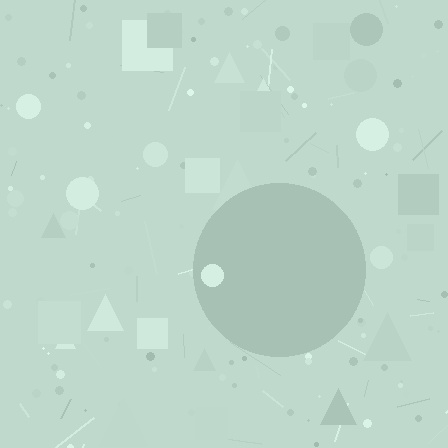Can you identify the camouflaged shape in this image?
The camouflaged shape is a circle.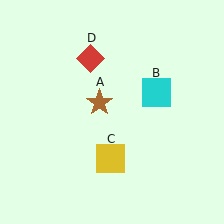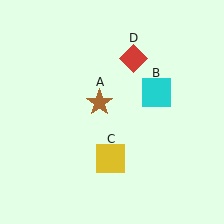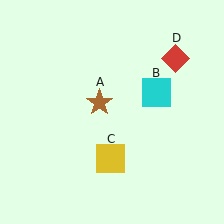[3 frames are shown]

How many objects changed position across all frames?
1 object changed position: red diamond (object D).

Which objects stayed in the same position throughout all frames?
Brown star (object A) and cyan square (object B) and yellow square (object C) remained stationary.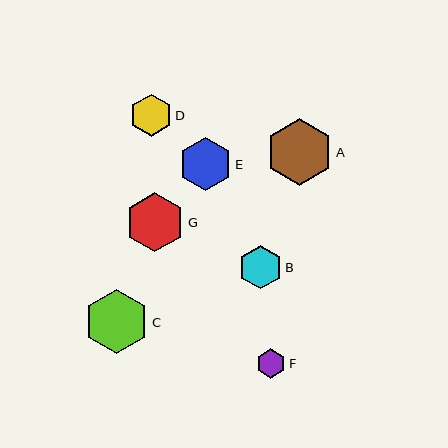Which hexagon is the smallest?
Hexagon F is the smallest with a size of approximately 30 pixels.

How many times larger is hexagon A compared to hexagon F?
Hexagon A is approximately 2.2 times the size of hexagon F.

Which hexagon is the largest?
Hexagon A is the largest with a size of approximately 67 pixels.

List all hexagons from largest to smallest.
From largest to smallest: A, C, G, E, B, D, F.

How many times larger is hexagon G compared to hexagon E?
Hexagon G is approximately 1.1 times the size of hexagon E.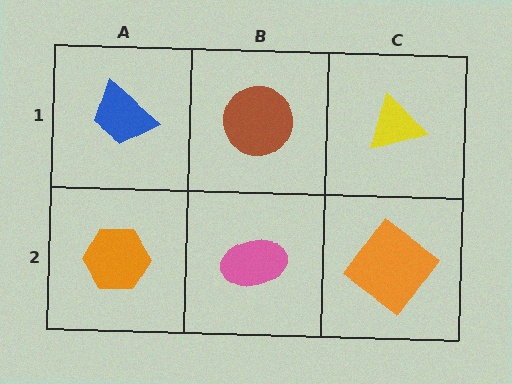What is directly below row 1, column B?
A pink ellipse.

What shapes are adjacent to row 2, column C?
A yellow triangle (row 1, column C), a pink ellipse (row 2, column B).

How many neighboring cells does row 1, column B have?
3.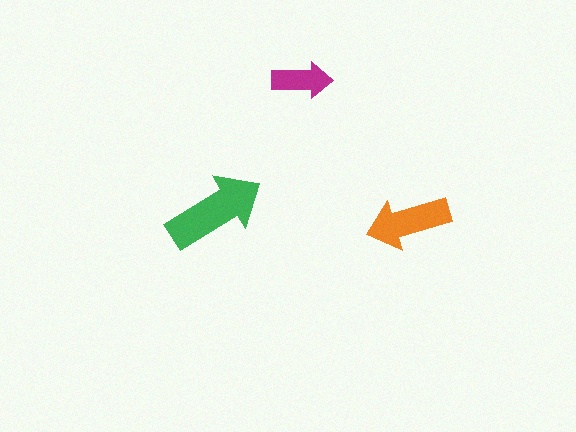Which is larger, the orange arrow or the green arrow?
The green one.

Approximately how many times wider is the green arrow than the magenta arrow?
About 1.5 times wider.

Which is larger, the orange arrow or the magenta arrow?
The orange one.